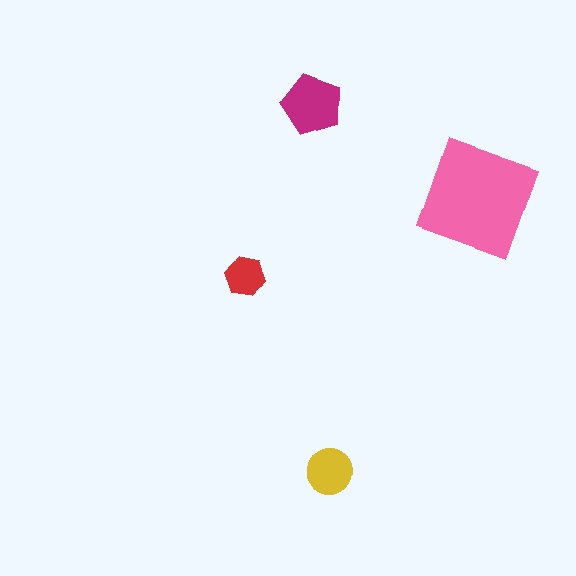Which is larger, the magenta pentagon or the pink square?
The pink square.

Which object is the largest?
The pink square.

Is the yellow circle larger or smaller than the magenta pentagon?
Smaller.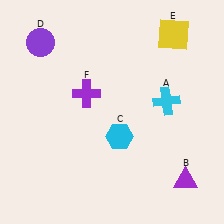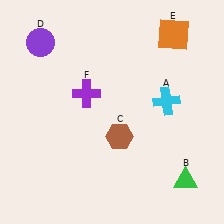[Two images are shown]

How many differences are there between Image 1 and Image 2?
There are 3 differences between the two images.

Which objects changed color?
B changed from purple to green. C changed from cyan to brown. E changed from yellow to orange.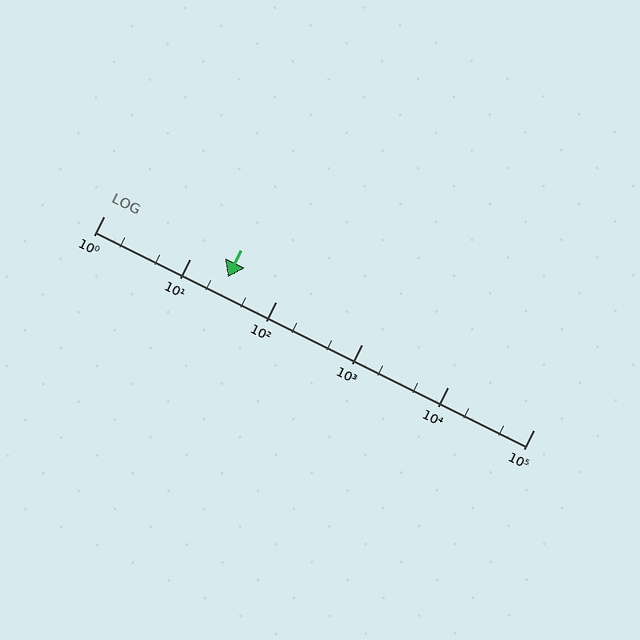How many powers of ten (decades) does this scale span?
The scale spans 5 decades, from 1 to 100000.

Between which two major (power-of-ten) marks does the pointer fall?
The pointer is between 10 and 100.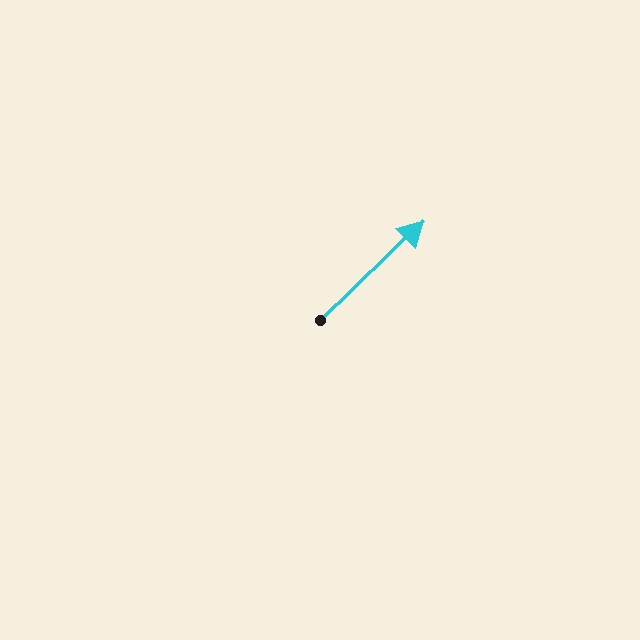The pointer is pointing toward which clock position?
Roughly 2 o'clock.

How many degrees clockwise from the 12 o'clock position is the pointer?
Approximately 46 degrees.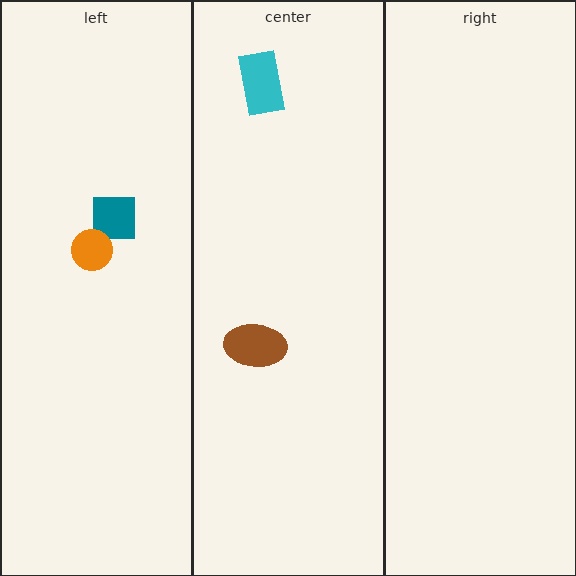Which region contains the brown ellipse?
The center region.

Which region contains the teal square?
The left region.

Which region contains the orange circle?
The left region.